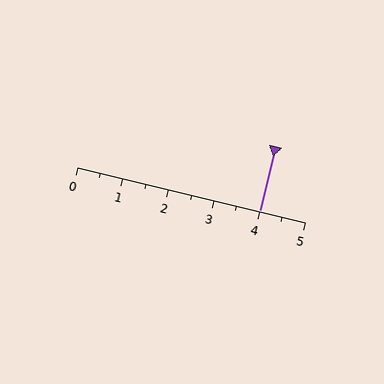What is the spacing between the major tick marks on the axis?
The major ticks are spaced 1 apart.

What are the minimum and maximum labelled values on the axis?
The axis runs from 0 to 5.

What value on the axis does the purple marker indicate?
The marker indicates approximately 4.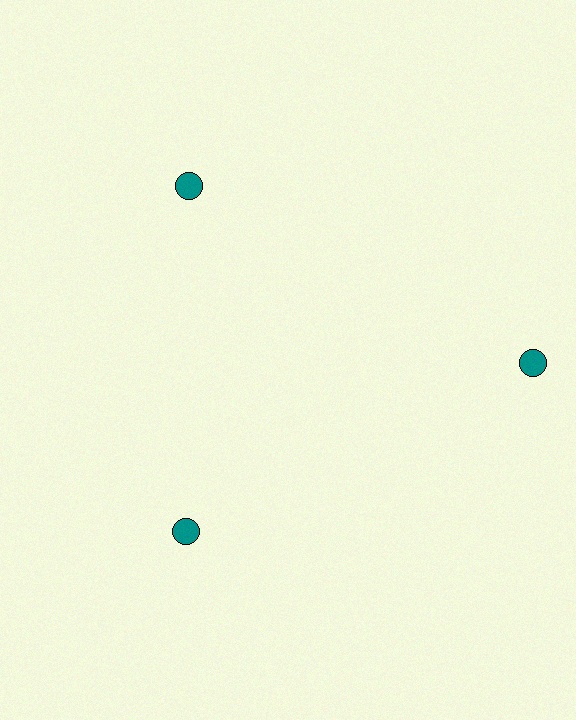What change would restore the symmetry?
The symmetry would be restored by moving it inward, back onto the ring so that all 3 circles sit at equal angles and equal distance from the center.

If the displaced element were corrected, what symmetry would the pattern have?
It would have 3-fold rotational symmetry — the pattern would map onto itself every 120 degrees.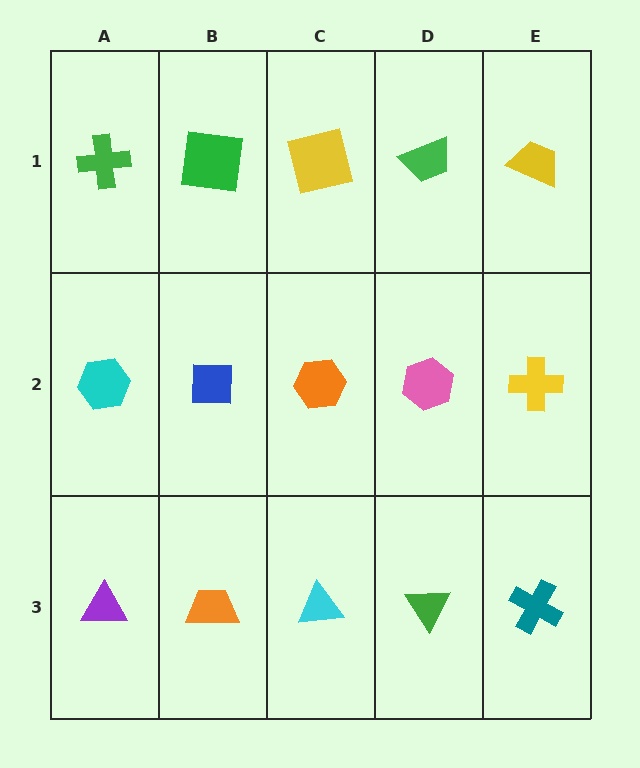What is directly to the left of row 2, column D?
An orange hexagon.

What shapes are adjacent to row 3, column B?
A blue square (row 2, column B), a purple triangle (row 3, column A), a cyan triangle (row 3, column C).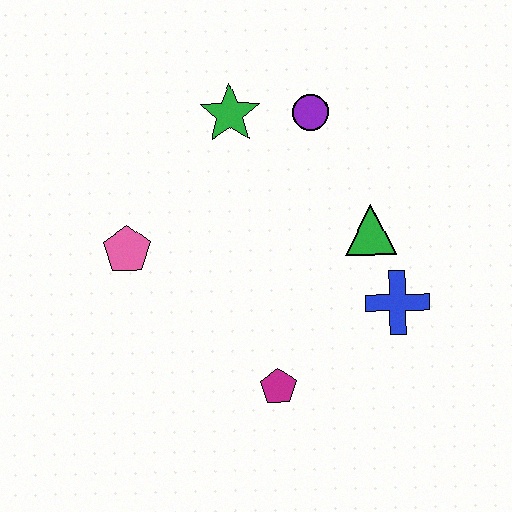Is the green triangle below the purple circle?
Yes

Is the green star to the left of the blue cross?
Yes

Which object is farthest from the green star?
The magenta pentagon is farthest from the green star.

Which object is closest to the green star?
The purple circle is closest to the green star.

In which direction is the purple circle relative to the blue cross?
The purple circle is above the blue cross.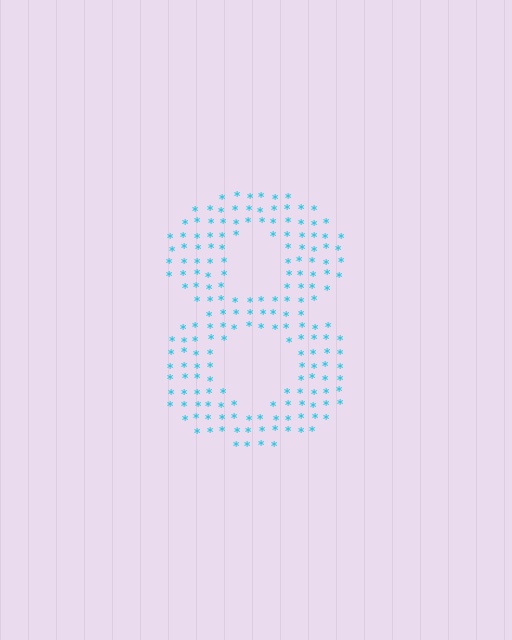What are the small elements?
The small elements are asterisks.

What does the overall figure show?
The overall figure shows the digit 8.